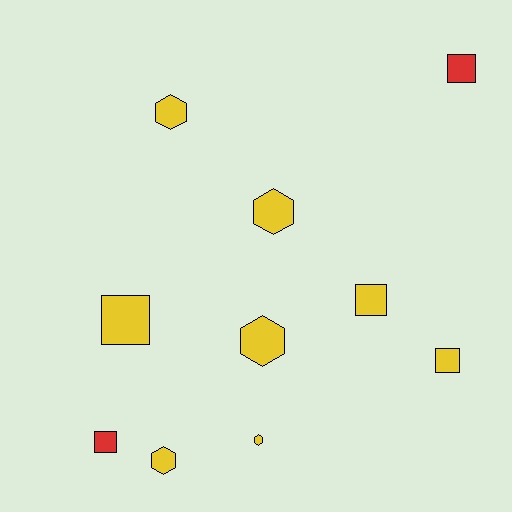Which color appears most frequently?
Yellow, with 8 objects.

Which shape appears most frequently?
Hexagon, with 5 objects.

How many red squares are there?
There are 2 red squares.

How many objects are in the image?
There are 10 objects.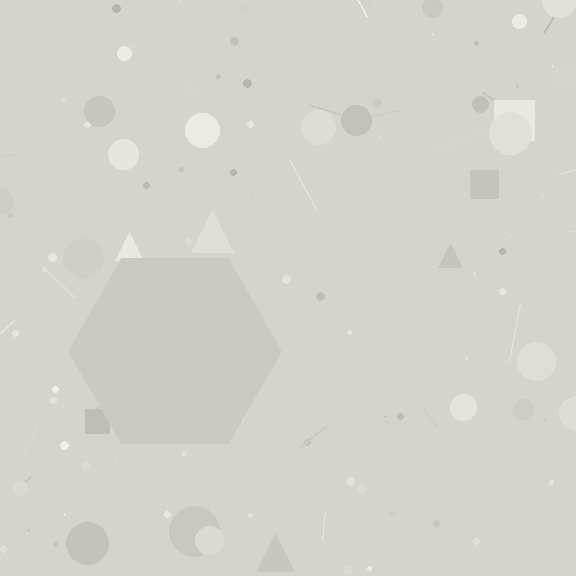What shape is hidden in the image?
A hexagon is hidden in the image.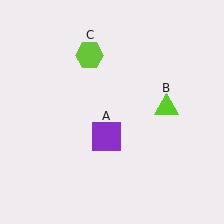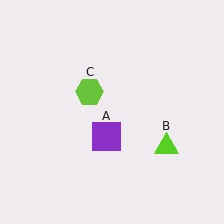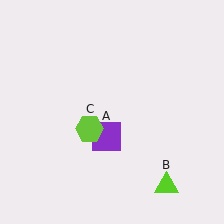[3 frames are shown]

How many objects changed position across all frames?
2 objects changed position: lime triangle (object B), lime hexagon (object C).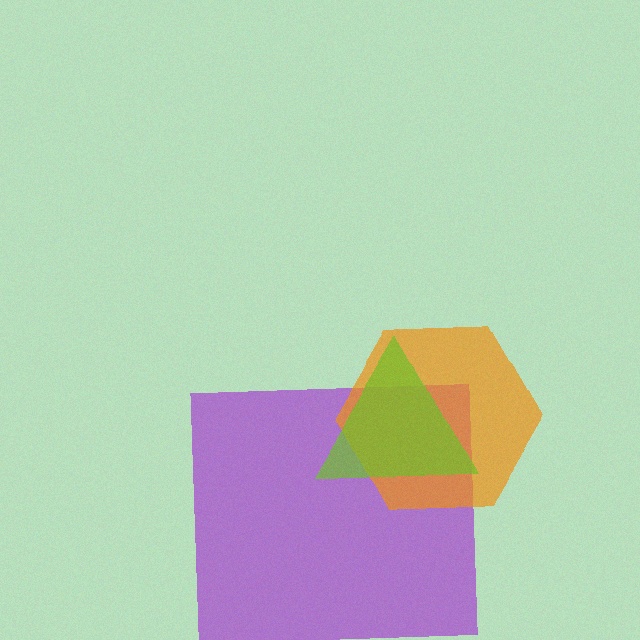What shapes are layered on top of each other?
The layered shapes are: a purple square, an orange hexagon, a lime triangle.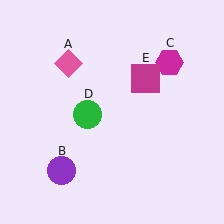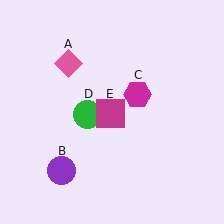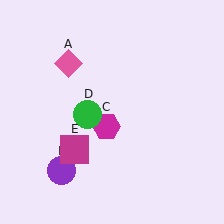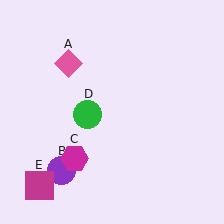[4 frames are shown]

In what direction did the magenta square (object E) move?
The magenta square (object E) moved down and to the left.